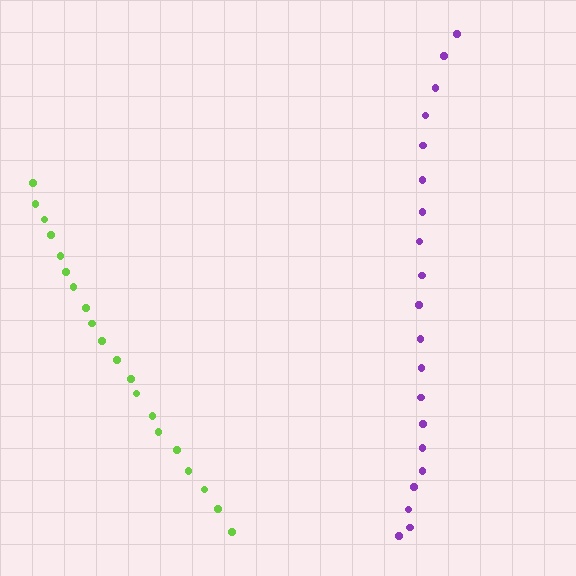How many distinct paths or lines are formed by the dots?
There are 2 distinct paths.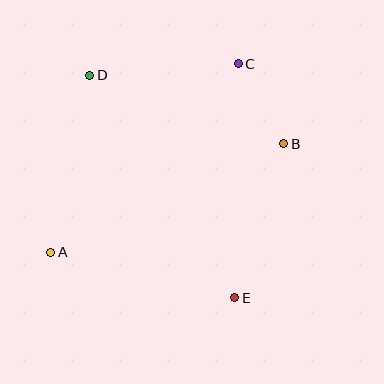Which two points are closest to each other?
Points B and C are closest to each other.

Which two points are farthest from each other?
Points A and C are farthest from each other.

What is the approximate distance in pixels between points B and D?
The distance between B and D is approximately 206 pixels.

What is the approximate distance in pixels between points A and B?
The distance between A and B is approximately 257 pixels.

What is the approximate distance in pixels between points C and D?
The distance between C and D is approximately 149 pixels.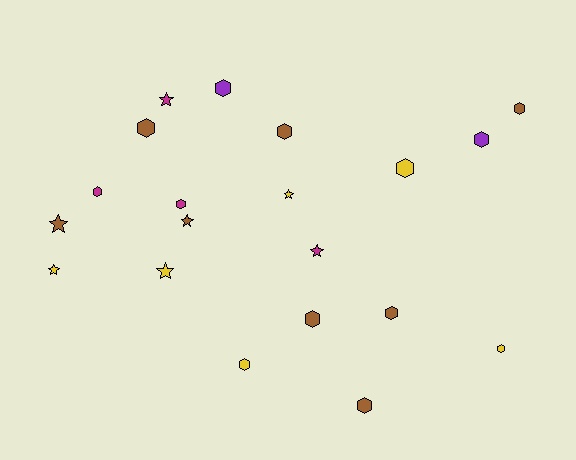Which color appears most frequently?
Brown, with 8 objects.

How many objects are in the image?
There are 20 objects.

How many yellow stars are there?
There are 3 yellow stars.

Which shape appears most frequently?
Hexagon, with 13 objects.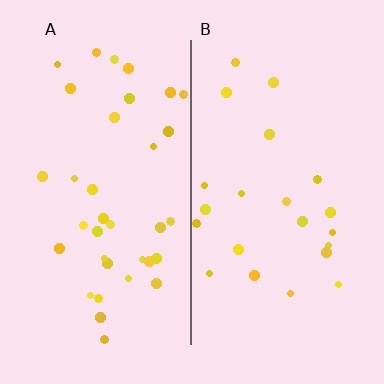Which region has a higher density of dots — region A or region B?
A (the left).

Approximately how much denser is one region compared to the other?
Approximately 1.7× — region A over region B.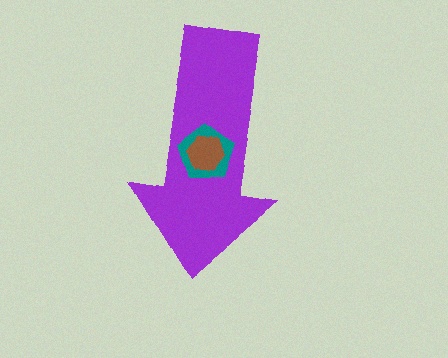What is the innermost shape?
The brown hexagon.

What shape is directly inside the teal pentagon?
The brown hexagon.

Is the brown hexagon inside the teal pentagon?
Yes.